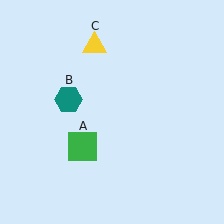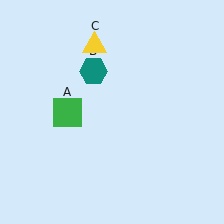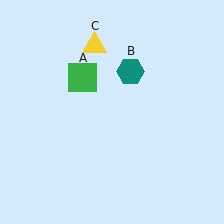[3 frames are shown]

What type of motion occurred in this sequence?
The green square (object A), teal hexagon (object B) rotated clockwise around the center of the scene.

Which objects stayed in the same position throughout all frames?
Yellow triangle (object C) remained stationary.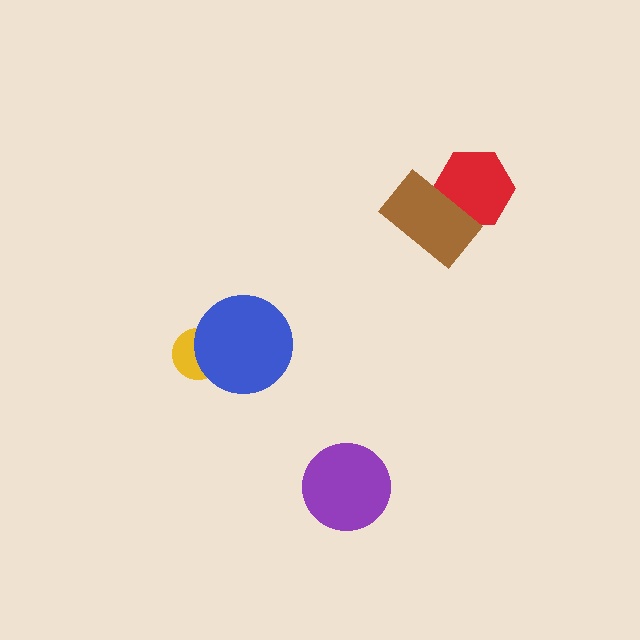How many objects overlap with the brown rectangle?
1 object overlaps with the brown rectangle.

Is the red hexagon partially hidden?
Yes, it is partially covered by another shape.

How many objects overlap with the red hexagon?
1 object overlaps with the red hexagon.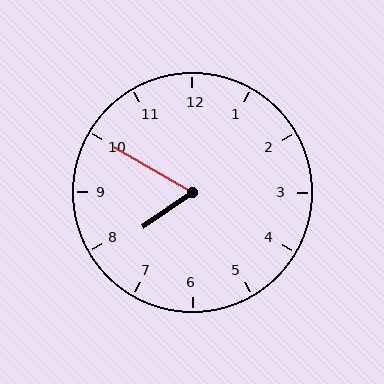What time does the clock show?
7:50.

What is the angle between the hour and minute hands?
Approximately 65 degrees.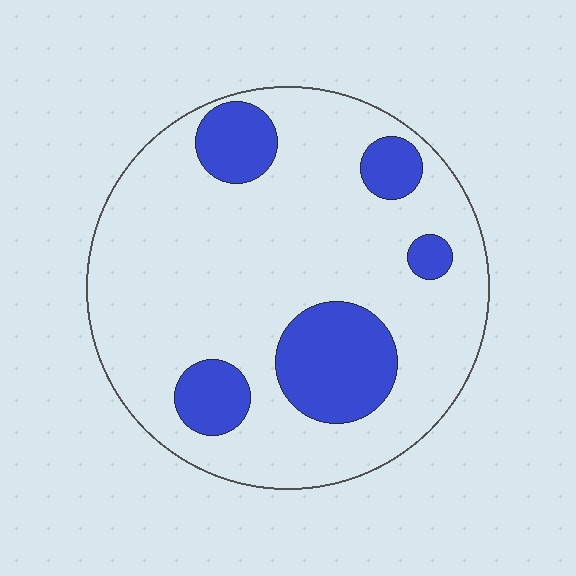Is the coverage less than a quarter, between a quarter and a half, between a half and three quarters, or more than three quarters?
Less than a quarter.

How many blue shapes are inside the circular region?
5.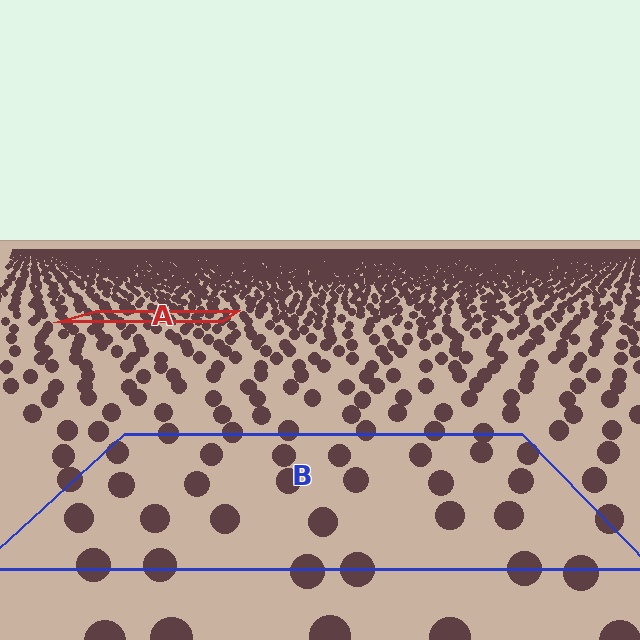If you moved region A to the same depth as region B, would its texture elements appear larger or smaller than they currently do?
They would appear larger. At a closer depth, the same texture elements are projected at a bigger on-screen size.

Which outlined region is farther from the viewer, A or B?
Region A is farther from the viewer — the texture elements inside it appear smaller and more densely packed.